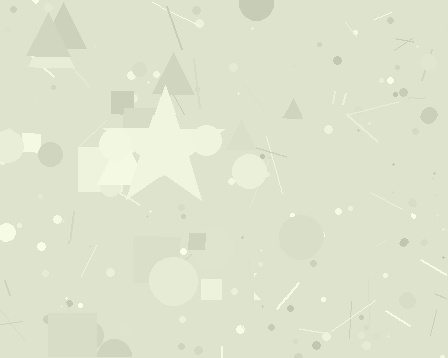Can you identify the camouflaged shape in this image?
The camouflaged shape is a star.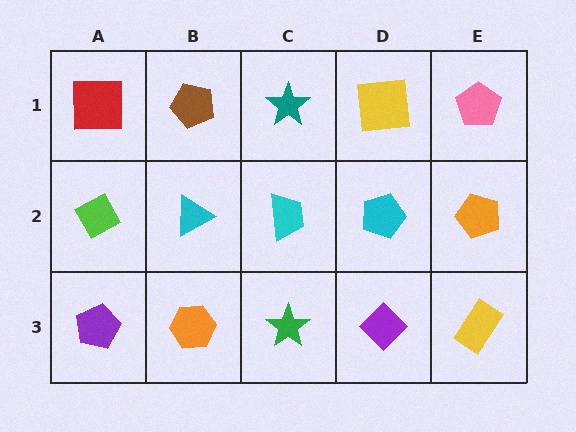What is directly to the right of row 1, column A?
A brown pentagon.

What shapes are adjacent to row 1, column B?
A cyan triangle (row 2, column B), a red square (row 1, column A), a teal star (row 1, column C).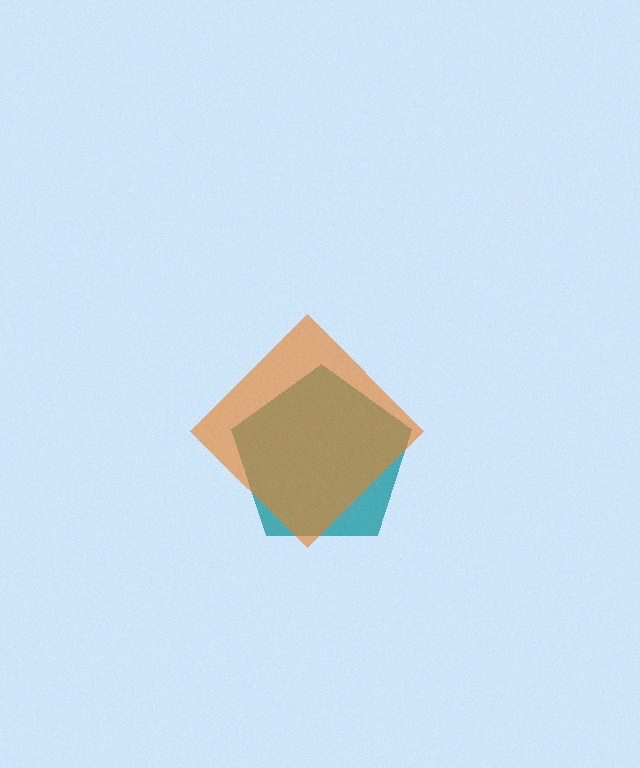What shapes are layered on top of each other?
The layered shapes are: a teal pentagon, an orange diamond.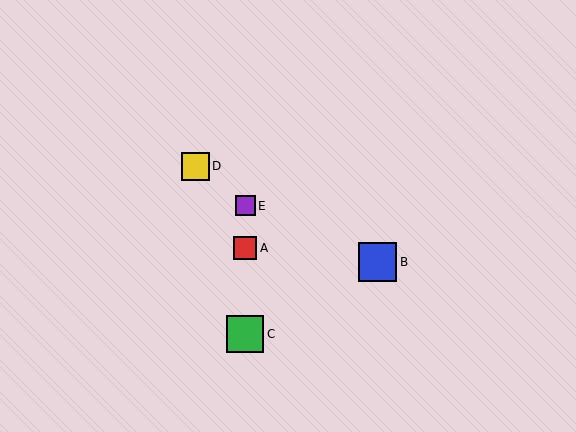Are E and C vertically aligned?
Yes, both are at x≈245.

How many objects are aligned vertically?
3 objects (A, C, E) are aligned vertically.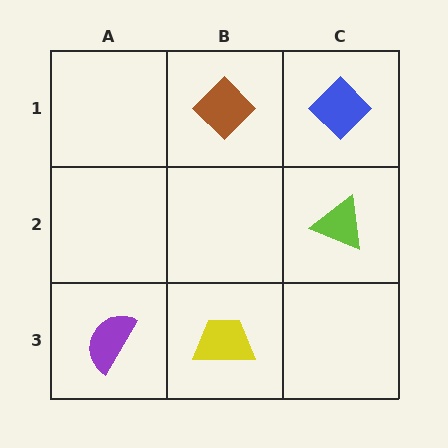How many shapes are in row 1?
2 shapes.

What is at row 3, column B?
A yellow trapezoid.